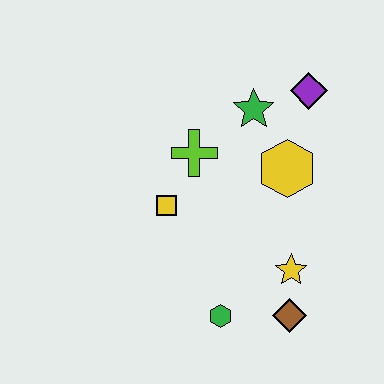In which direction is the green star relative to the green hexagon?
The green star is above the green hexagon.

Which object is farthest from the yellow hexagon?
The green hexagon is farthest from the yellow hexagon.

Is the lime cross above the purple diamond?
No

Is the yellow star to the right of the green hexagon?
Yes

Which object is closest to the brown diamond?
The yellow star is closest to the brown diamond.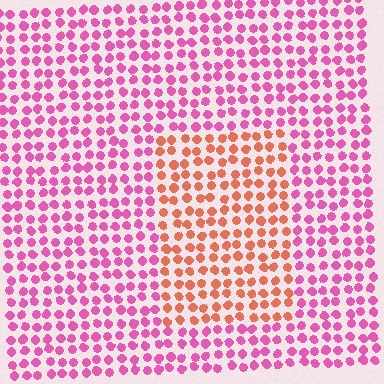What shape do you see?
I see a rectangle.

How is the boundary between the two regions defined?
The boundary is defined purely by a slight shift in hue (about 49 degrees). Spacing, size, and orientation are identical on both sides.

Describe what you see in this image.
The image is filled with small pink elements in a uniform arrangement. A rectangle-shaped region is visible where the elements are tinted to a slightly different hue, forming a subtle color boundary.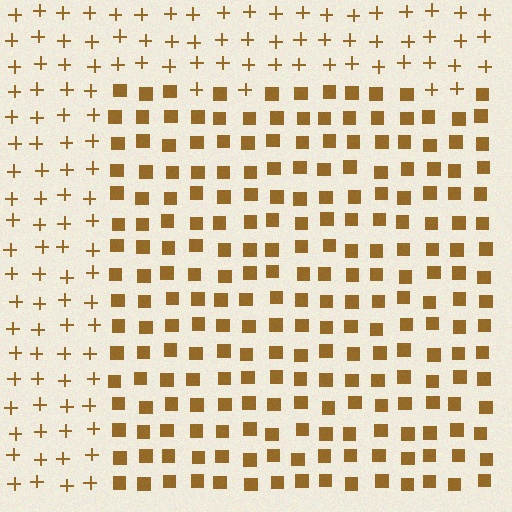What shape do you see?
I see a rectangle.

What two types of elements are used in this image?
The image uses squares inside the rectangle region and plus signs outside it.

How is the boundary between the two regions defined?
The boundary is defined by a change in element shape: squares inside vs. plus signs outside. All elements share the same color and spacing.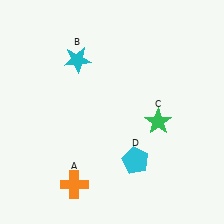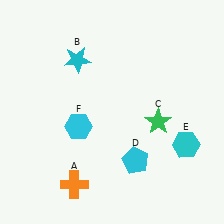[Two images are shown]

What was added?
A cyan hexagon (E), a cyan hexagon (F) were added in Image 2.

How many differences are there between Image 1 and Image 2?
There are 2 differences between the two images.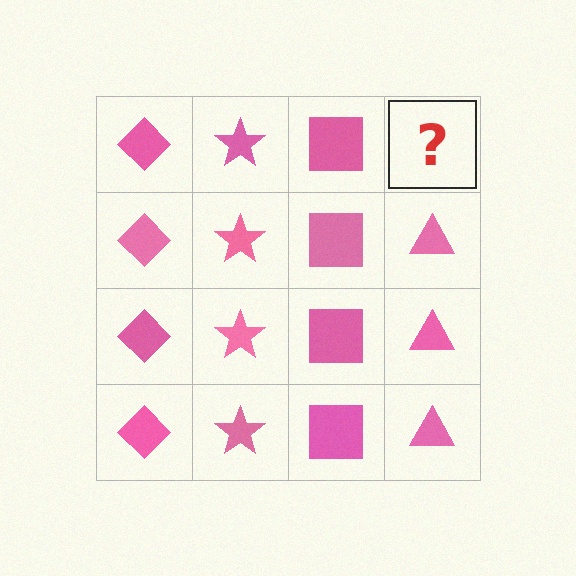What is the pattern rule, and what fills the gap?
The rule is that each column has a consistent shape. The gap should be filled with a pink triangle.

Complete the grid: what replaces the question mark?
The question mark should be replaced with a pink triangle.